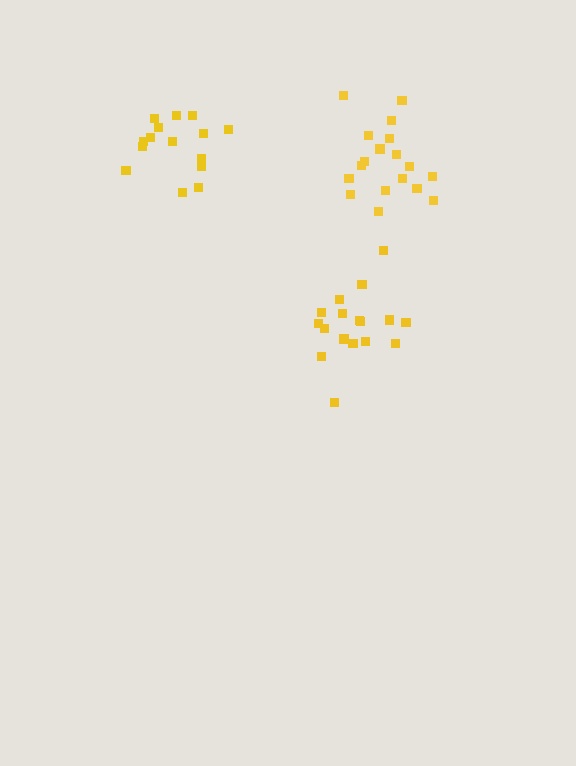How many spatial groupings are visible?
There are 3 spatial groupings.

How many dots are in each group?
Group 1: 17 dots, Group 2: 18 dots, Group 3: 15 dots (50 total).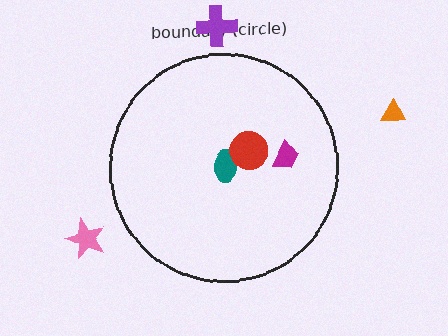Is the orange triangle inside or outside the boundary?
Outside.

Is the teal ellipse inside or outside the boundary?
Inside.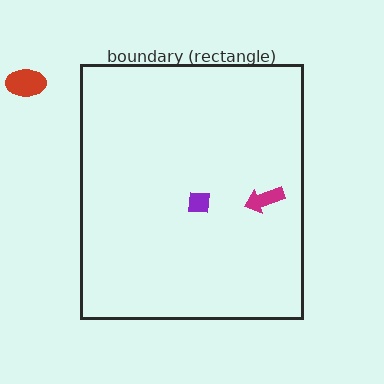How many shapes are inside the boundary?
2 inside, 1 outside.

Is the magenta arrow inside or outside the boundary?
Inside.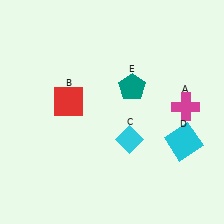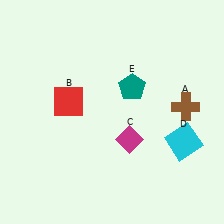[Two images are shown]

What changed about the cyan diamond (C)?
In Image 1, C is cyan. In Image 2, it changed to magenta.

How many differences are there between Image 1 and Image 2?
There are 2 differences between the two images.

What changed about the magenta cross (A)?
In Image 1, A is magenta. In Image 2, it changed to brown.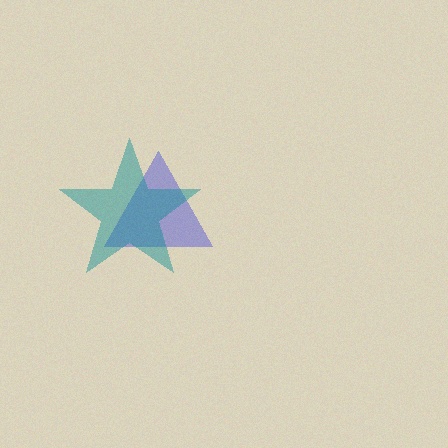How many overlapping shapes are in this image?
There are 2 overlapping shapes in the image.